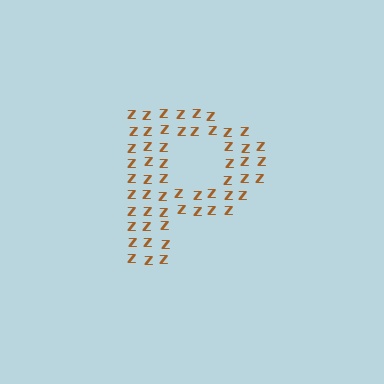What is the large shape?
The large shape is the letter P.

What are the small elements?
The small elements are letter Z's.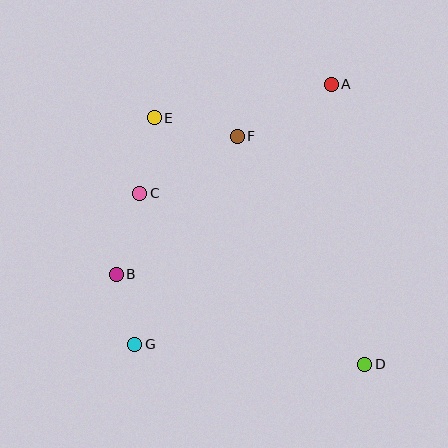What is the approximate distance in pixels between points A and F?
The distance between A and F is approximately 107 pixels.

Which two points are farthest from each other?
Points A and G are farthest from each other.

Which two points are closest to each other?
Points B and G are closest to each other.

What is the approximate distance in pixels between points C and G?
The distance between C and G is approximately 151 pixels.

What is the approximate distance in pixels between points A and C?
The distance between A and C is approximately 220 pixels.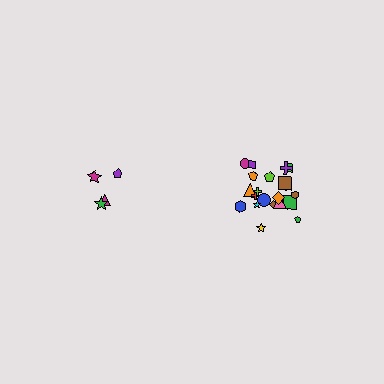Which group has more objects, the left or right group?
The right group.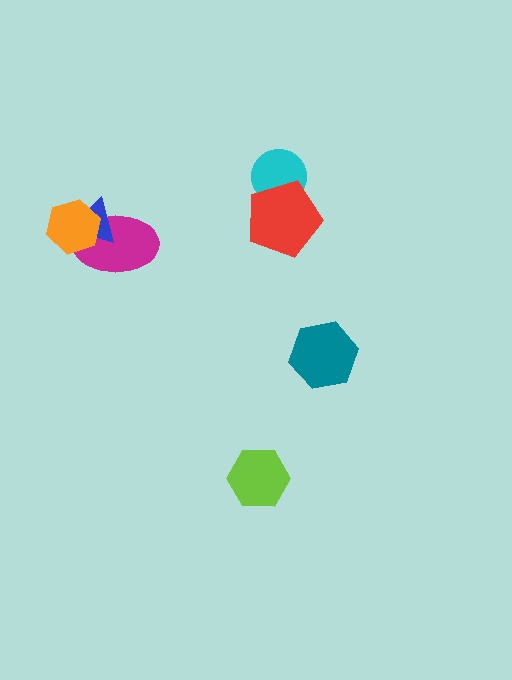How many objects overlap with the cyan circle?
1 object overlaps with the cyan circle.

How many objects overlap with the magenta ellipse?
2 objects overlap with the magenta ellipse.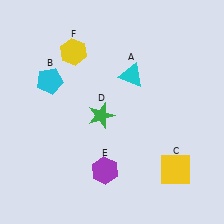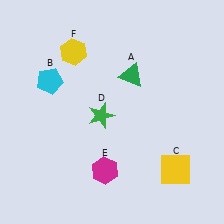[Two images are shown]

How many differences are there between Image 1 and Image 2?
There are 2 differences between the two images.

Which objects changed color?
A changed from cyan to green. E changed from purple to magenta.